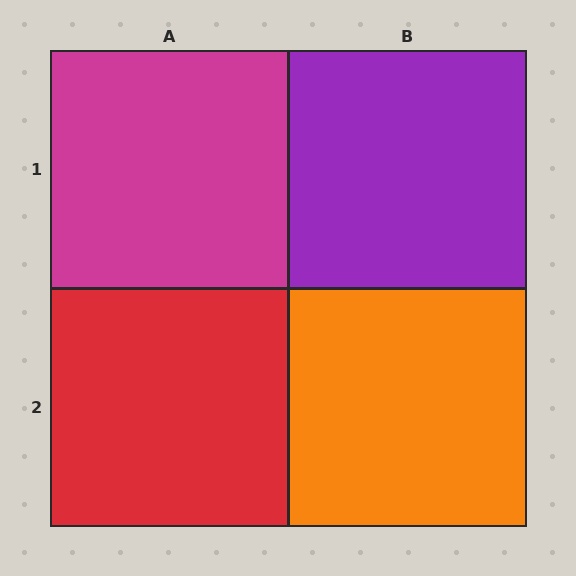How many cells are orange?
1 cell is orange.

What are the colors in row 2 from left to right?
Red, orange.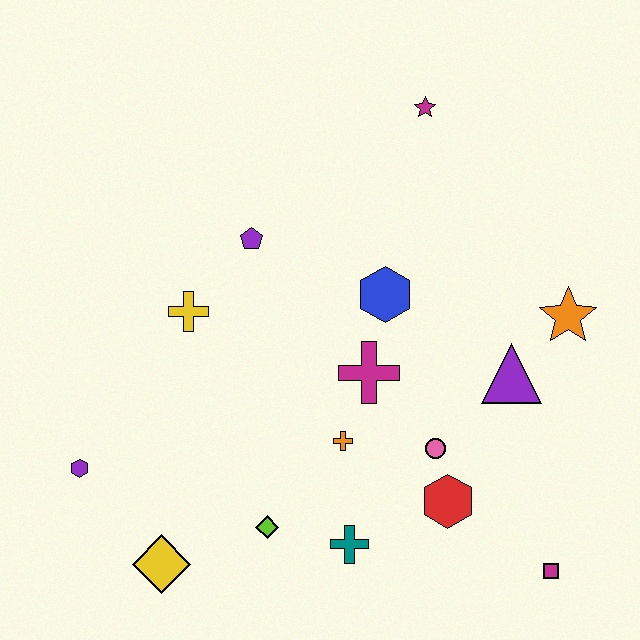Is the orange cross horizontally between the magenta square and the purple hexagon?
Yes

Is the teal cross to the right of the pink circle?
No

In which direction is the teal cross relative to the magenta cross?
The teal cross is below the magenta cross.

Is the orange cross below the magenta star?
Yes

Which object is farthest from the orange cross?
The magenta star is farthest from the orange cross.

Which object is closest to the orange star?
The purple triangle is closest to the orange star.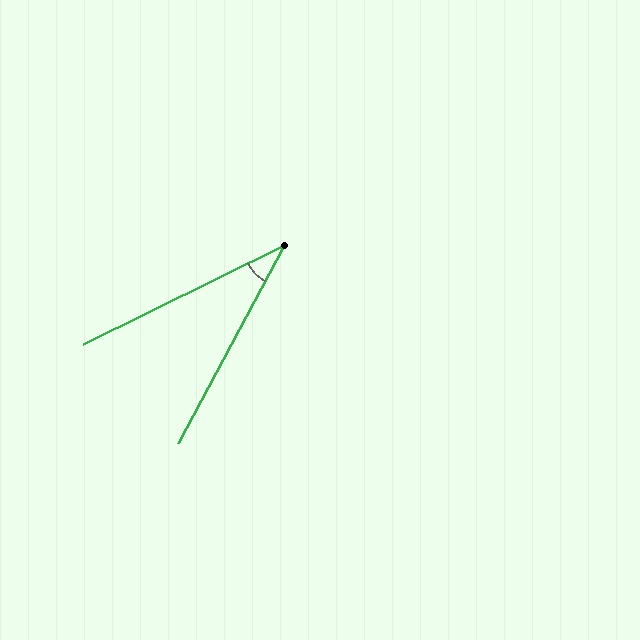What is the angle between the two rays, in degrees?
Approximately 36 degrees.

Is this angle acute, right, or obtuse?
It is acute.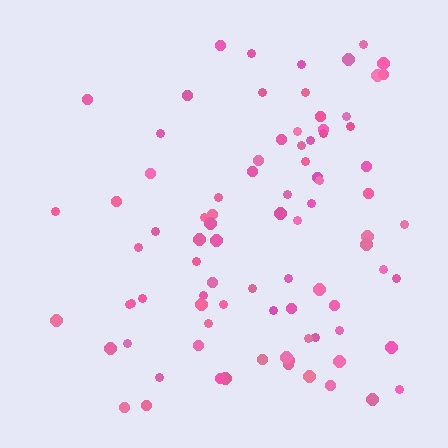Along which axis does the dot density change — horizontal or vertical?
Horizontal.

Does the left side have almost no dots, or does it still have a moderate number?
Still a moderate number, just noticeably fewer than the right.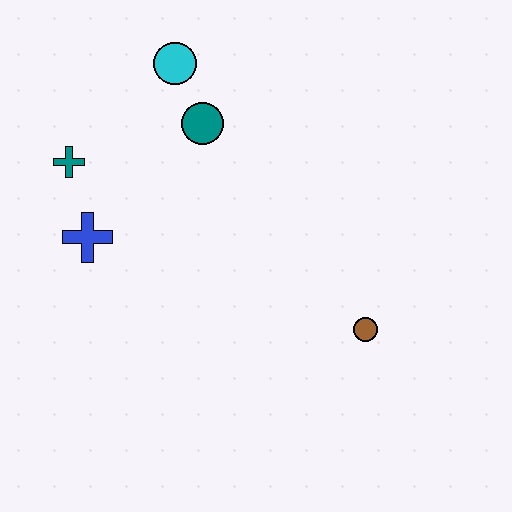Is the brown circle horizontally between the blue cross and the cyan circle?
No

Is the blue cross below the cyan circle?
Yes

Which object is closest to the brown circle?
The teal circle is closest to the brown circle.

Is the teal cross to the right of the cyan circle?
No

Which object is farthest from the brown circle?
The teal cross is farthest from the brown circle.